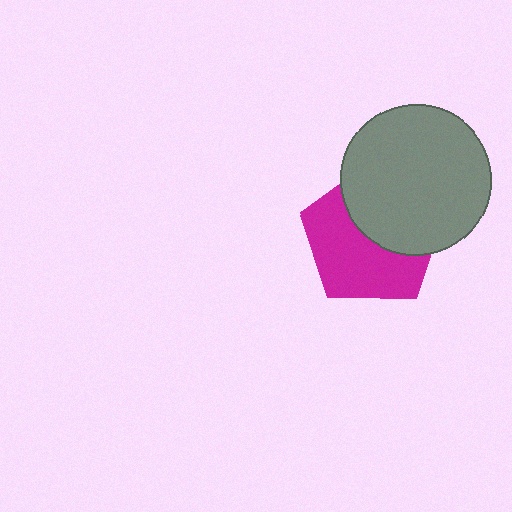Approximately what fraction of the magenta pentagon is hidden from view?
Roughly 45% of the magenta pentagon is hidden behind the gray circle.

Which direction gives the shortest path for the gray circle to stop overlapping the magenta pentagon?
Moving toward the upper-right gives the shortest separation.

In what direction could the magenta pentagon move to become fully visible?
The magenta pentagon could move toward the lower-left. That would shift it out from behind the gray circle entirely.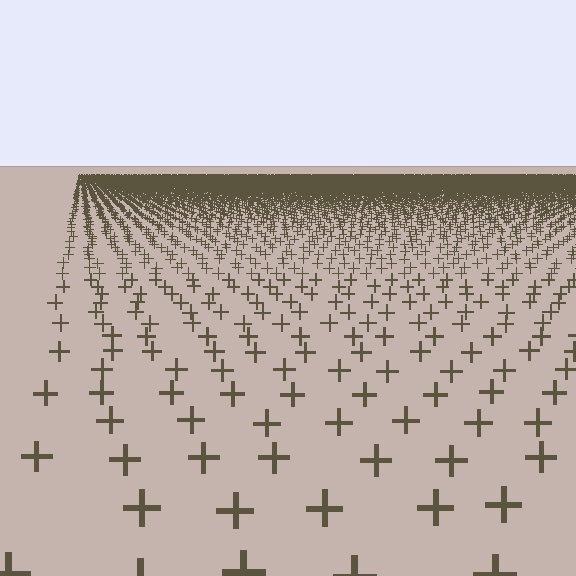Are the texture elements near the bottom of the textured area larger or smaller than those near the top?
Larger. Near the bottom, elements are closer to the viewer and appear at a bigger on-screen size.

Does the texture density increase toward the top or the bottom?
Density increases toward the top.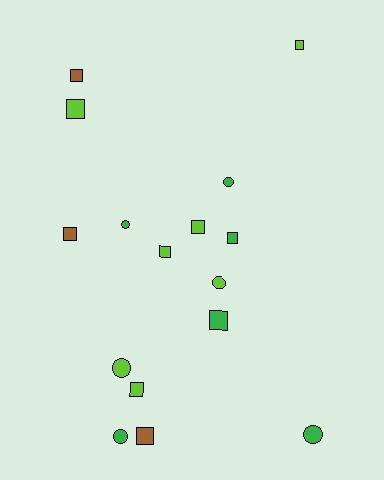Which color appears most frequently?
Lime, with 7 objects.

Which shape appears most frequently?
Square, with 10 objects.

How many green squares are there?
There are 2 green squares.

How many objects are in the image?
There are 16 objects.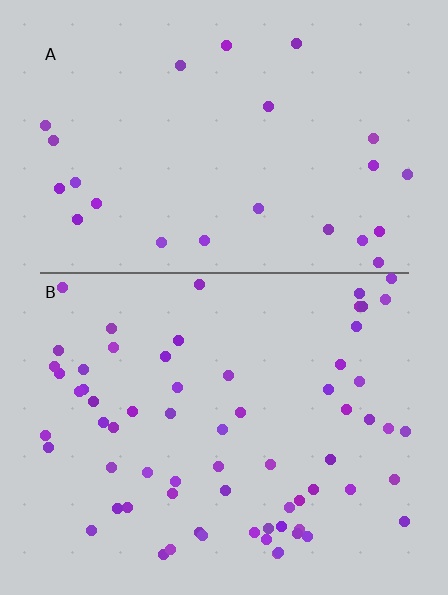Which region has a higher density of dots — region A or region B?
B (the bottom).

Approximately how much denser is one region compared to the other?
Approximately 2.7× — region B over region A.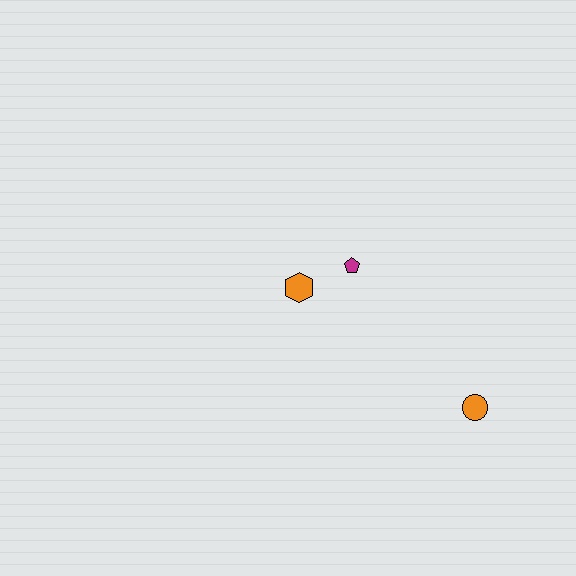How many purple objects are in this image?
There are no purple objects.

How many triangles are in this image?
There are no triangles.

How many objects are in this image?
There are 3 objects.